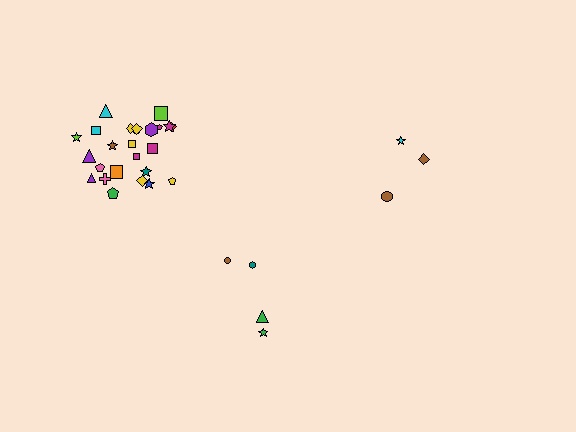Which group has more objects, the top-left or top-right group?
The top-left group.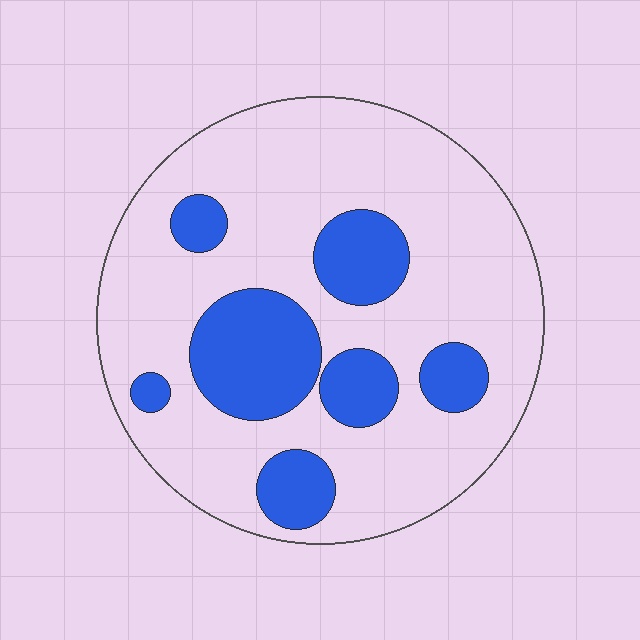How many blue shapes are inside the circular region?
7.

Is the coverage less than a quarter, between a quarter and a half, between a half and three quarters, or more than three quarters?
Less than a quarter.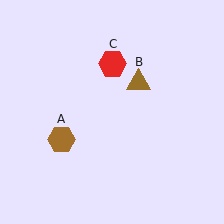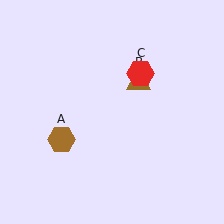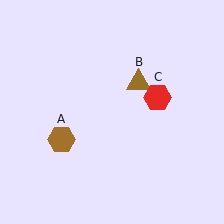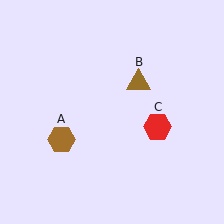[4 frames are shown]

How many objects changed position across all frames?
1 object changed position: red hexagon (object C).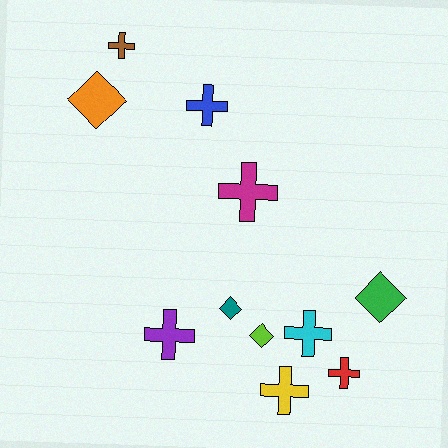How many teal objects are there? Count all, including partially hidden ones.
There is 1 teal object.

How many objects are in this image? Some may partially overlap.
There are 11 objects.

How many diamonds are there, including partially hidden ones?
There are 4 diamonds.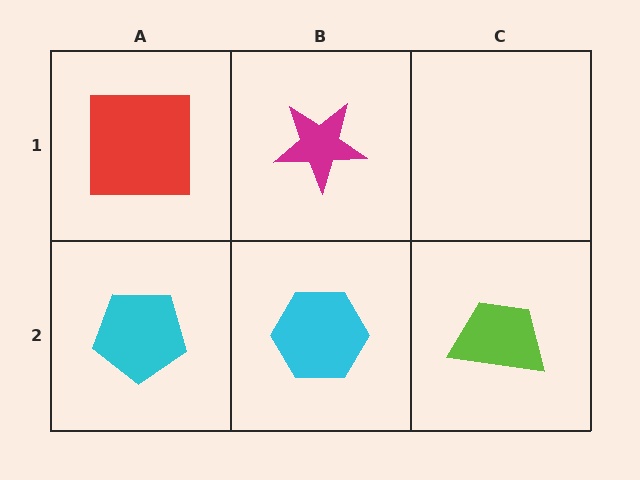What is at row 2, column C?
A lime trapezoid.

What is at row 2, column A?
A cyan pentagon.